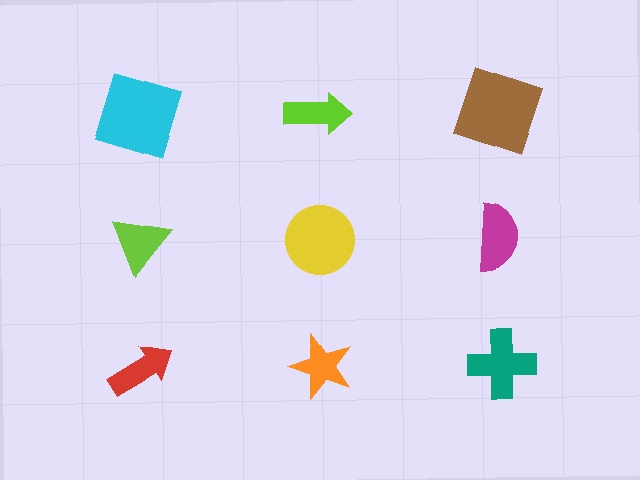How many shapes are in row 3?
3 shapes.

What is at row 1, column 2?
A lime arrow.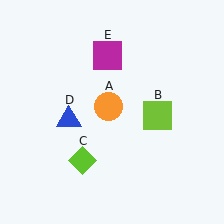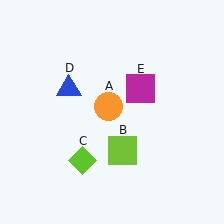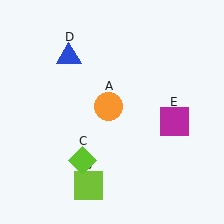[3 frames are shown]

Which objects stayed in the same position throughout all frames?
Orange circle (object A) and lime diamond (object C) remained stationary.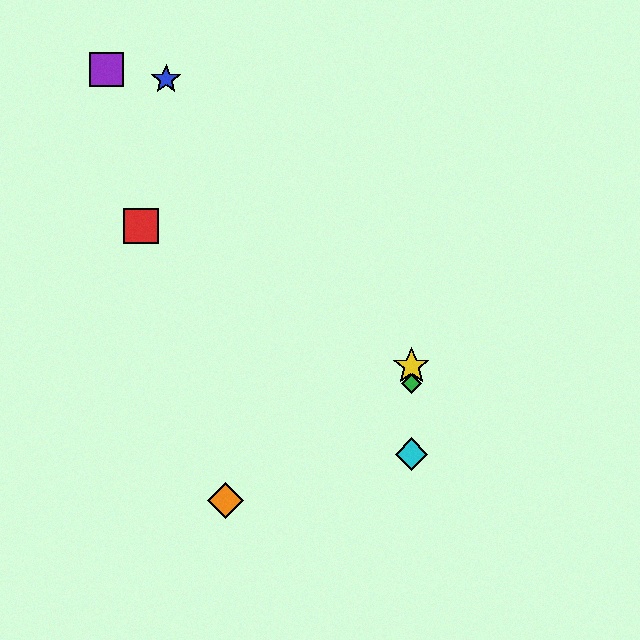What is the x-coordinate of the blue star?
The blue star is at x≈166.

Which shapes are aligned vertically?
The green diamond, the yellow star, the cyan diamond are aligned vertically.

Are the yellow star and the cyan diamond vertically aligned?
Yes, both are at x≈411.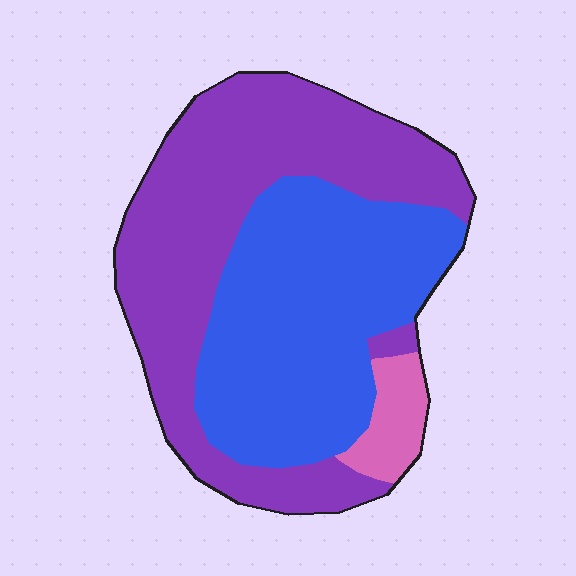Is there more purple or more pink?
Purple.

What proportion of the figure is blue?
Blue covers roughly 45% of the figure.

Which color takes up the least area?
Pink, at roughly 5%.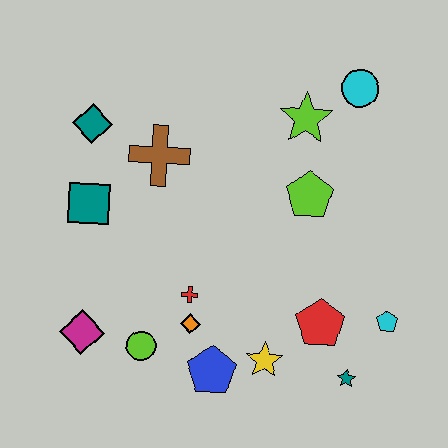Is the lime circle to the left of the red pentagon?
Yes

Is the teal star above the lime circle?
No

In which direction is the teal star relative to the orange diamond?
The teal star is to the right of the orange diamond.